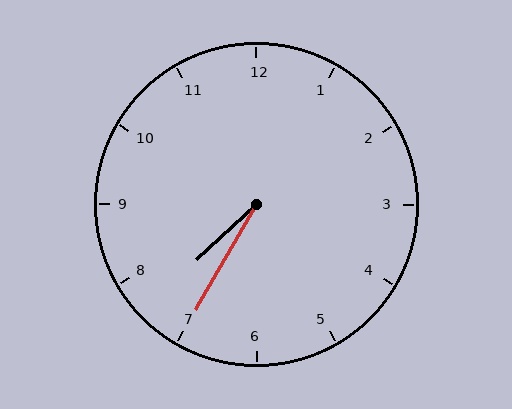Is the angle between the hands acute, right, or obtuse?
It is acute.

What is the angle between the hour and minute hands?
Approximately 18 degrees.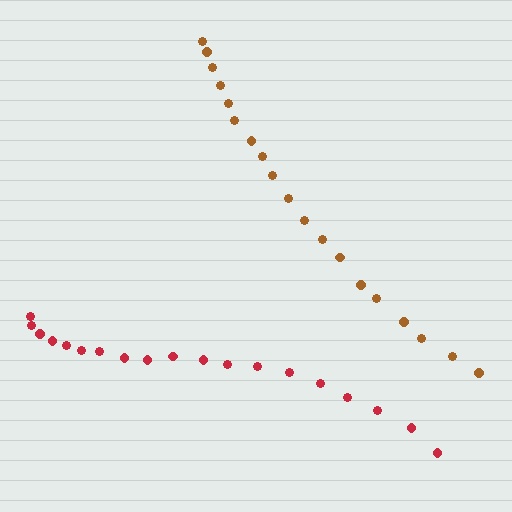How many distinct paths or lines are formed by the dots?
There are 2 distinct paths.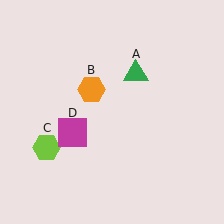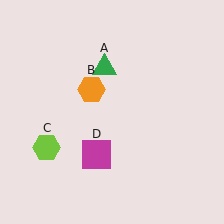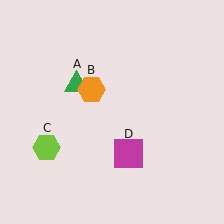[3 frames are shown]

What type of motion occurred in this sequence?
The green triangle (object A), magenta square (object D) rotated counterclockwise around the center of the scene.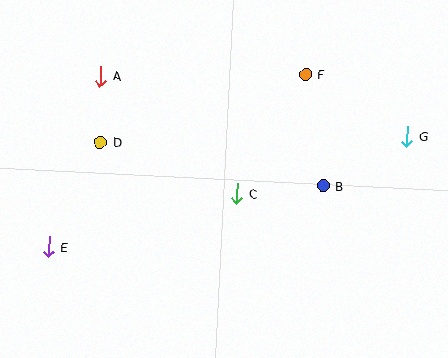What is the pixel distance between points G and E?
The distance between G and E is 375 pixels.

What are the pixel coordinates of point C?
Point C is at (237, 193).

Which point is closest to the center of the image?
Point C at (237, 193) is closest to the center.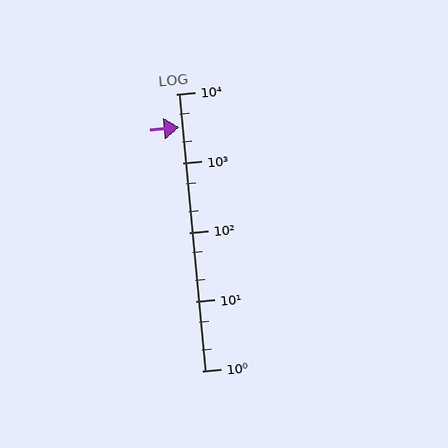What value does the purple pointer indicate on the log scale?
The pointer indicates approximately 3300.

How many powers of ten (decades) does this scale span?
The scale spans 4 decades, from 1 to 10000.